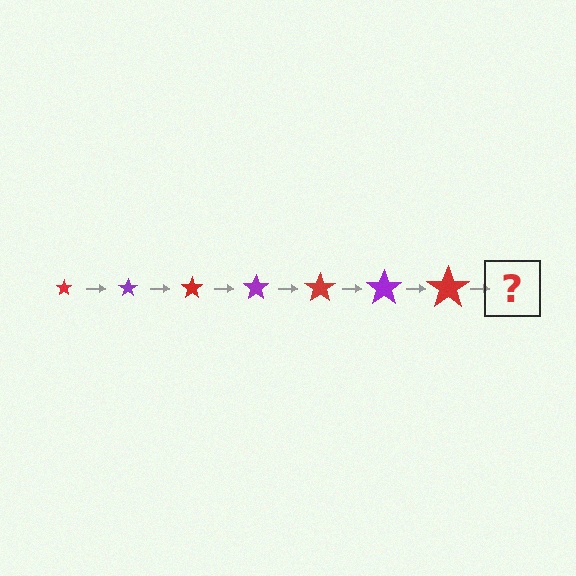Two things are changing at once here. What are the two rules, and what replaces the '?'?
The two rules are that the star grows larger each step and the color cycles through red and purple. The '?' should be a purple star, larger than the previous one.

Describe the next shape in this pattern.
It should be a purple star, larger than the previous one.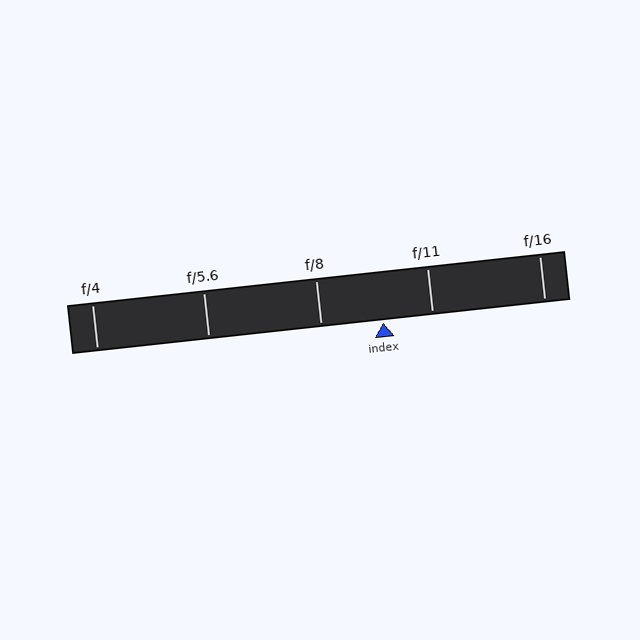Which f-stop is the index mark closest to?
The index mark is closest to f/11.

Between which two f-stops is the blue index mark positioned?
The index mark is between f/8 and f/11.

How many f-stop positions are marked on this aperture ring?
There are 5 f-stop positions marked.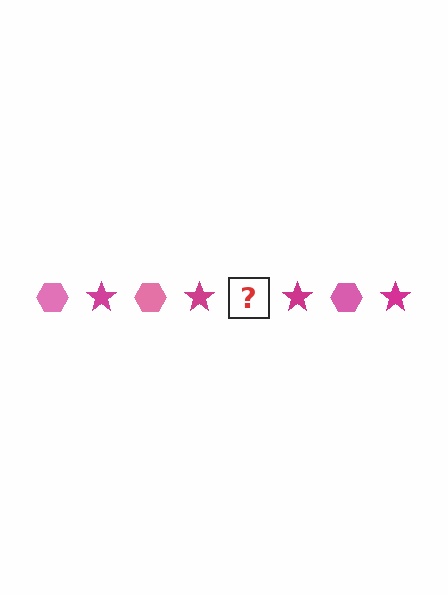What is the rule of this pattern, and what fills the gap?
The rule is that the pattern alternates between pink hexagon and magenta star. The gap should be filled with a pink hexagon.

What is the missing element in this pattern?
The missing element is a pink hexagon.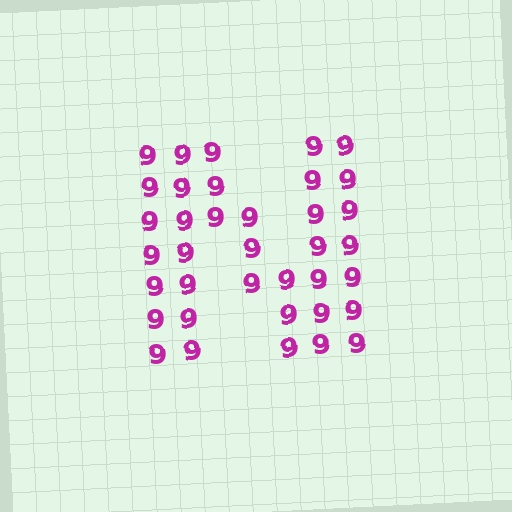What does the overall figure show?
The overall figure shows the letter N.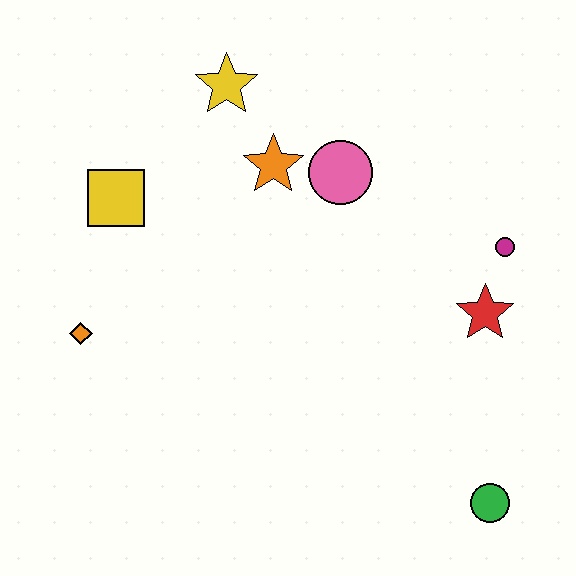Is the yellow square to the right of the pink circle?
No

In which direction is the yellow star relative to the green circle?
The yellow star is above the green circle.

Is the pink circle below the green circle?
No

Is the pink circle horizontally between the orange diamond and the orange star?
No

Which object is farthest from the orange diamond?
The green circle is farthest from the orange diamond.